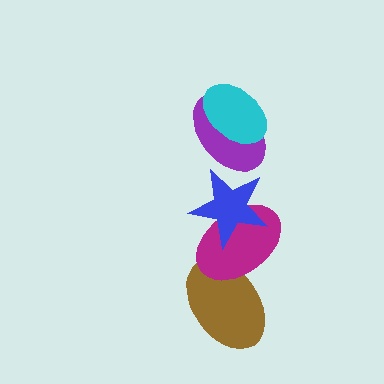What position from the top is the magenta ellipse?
The magenta ellipse is 4th from the top.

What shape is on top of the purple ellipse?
The cyan ellipse is on top of the purple ellipse.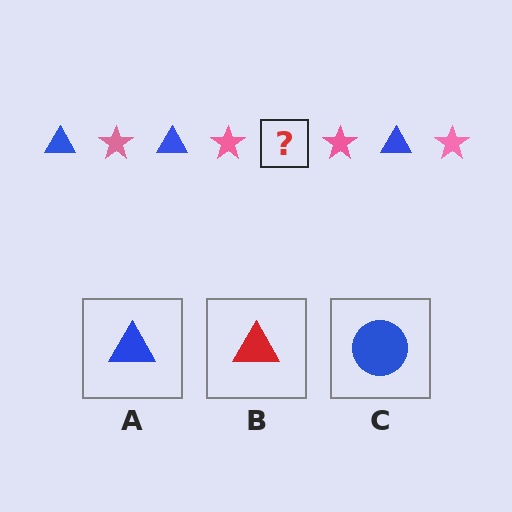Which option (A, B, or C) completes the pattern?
A.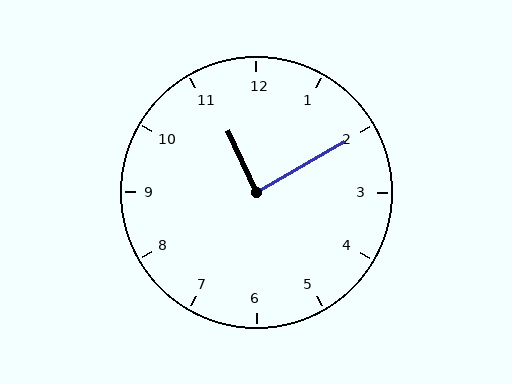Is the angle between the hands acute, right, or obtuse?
It is right.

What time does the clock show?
11:10.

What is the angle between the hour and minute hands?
Approximately 85 degrees.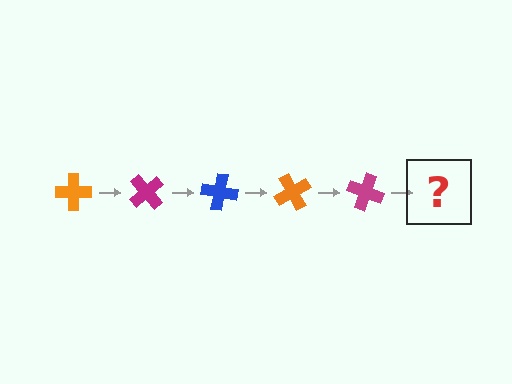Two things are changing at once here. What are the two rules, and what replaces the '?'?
The two rules are that it rotates 50 degrees each step and the color cycles through orange, magenta, and blue. The '?' should be a blue cross, rotated 250 degrees from the start.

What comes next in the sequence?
The next element should be a blue cross, rotated 250 degrees from the start.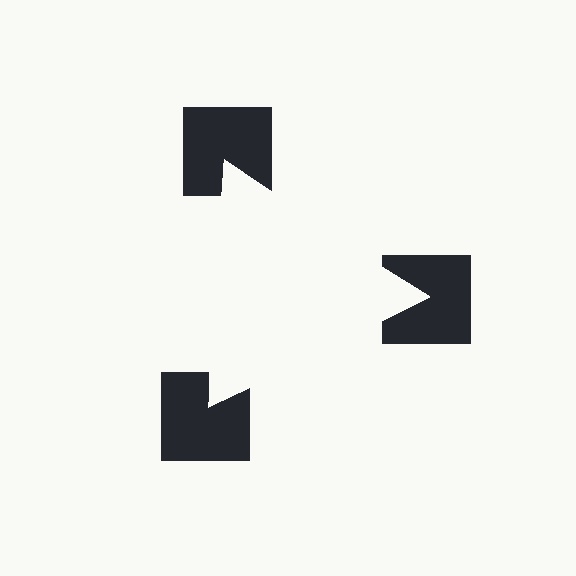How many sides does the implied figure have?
3 sides.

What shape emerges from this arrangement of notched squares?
An illusory triangle — its edges are inferred from the aligned wedge cuts in the notched squares, not physically drawn.